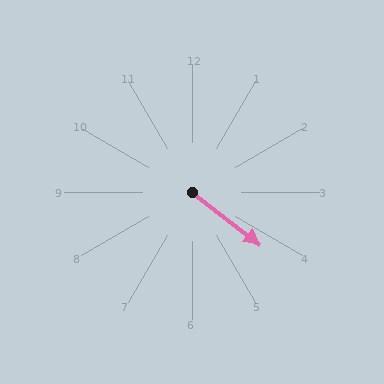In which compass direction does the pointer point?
Southeast.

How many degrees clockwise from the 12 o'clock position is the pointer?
Approximately 128 degrees.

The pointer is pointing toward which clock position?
Roughly 4 o'clock.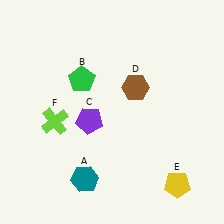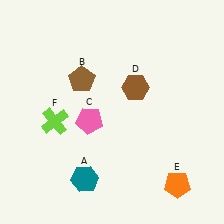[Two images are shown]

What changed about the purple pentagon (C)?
In Image 1, C is purple. In Image 2, it changed to pink.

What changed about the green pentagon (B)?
In Image 1, B is green. In Image 2, it changed to brown.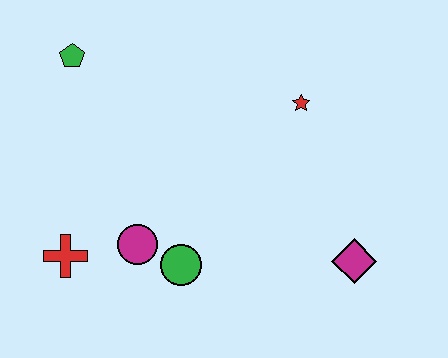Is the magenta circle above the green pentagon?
No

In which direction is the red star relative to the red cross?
The red star is to the right of the red cross.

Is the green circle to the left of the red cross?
No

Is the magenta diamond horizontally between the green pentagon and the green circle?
No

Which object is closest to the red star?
The magenta diamond is closest to the red star.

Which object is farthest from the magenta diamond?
The green pentagon is farthest from the magenta diamond.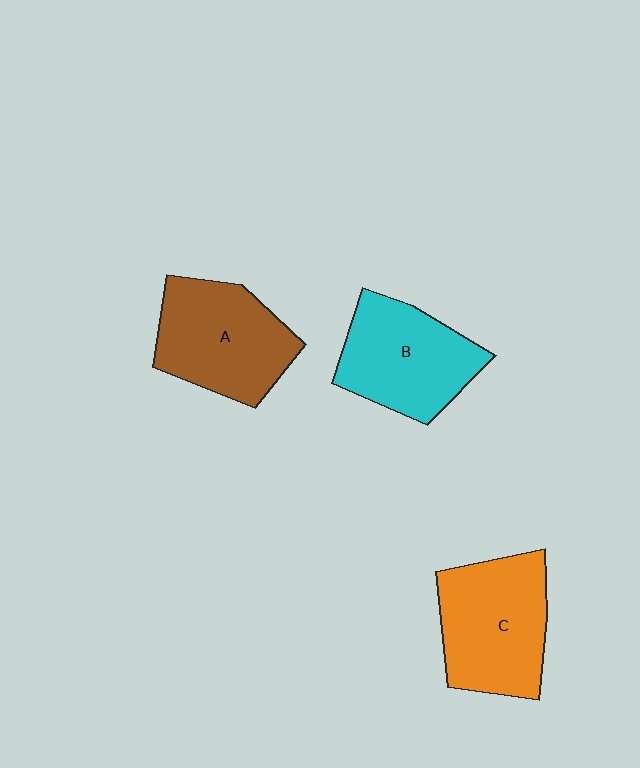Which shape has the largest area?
Shape C (orange).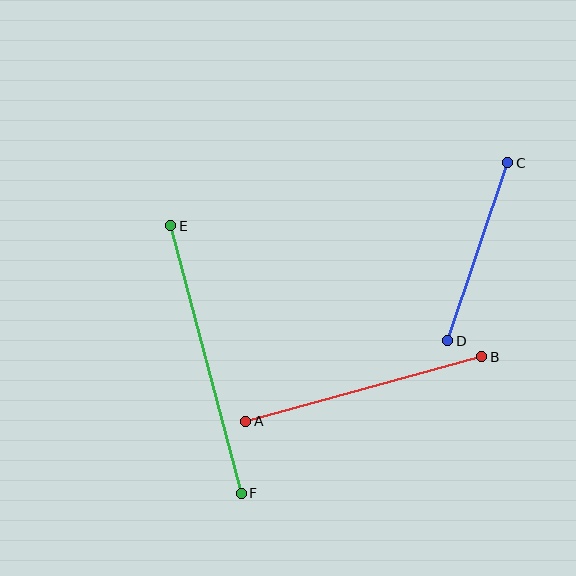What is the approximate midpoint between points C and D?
The midpoint is at approximately (478, 252) pixels.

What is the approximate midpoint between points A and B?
The midpoint is at approximately (364, 389) pixels.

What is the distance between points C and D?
The distance is approximately 187 pixels.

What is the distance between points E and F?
The distance is approximately 277 pixels.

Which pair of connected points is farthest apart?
Points E and F are farthest apart.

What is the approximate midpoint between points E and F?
The midpoint is at approximately (206, 359) pixels.